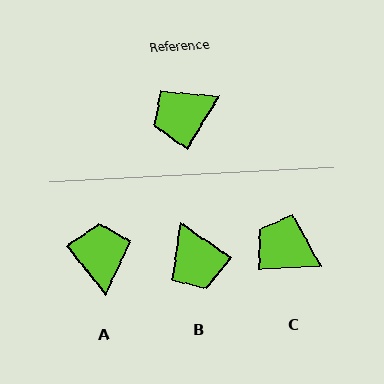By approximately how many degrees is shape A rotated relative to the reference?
Approximately 110 degrees clockwise.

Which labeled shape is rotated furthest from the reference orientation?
A, about 110 degrees away.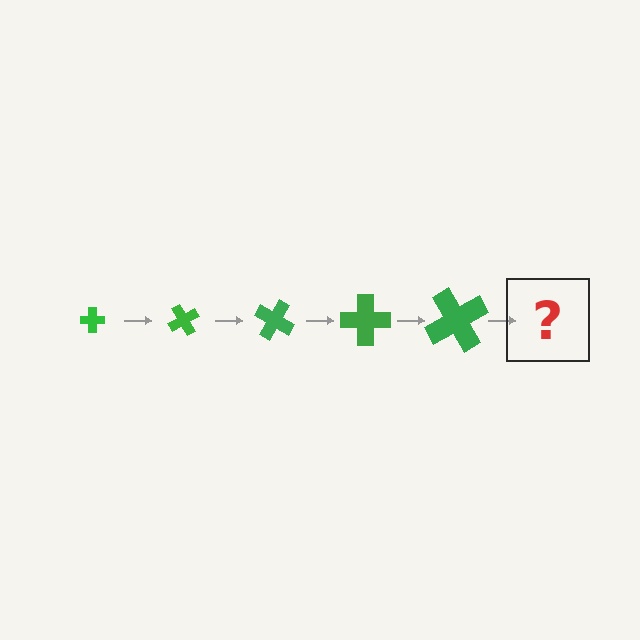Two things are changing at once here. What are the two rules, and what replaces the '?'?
The two rules are that the cross grows larger each step and it rotates 60 degrees each step. The '?' should be a cross, larger than the previous one and rotated 300 degrees from the start.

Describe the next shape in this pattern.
It should be a cross, larger than the previous one and rotated 300 degrees from the start.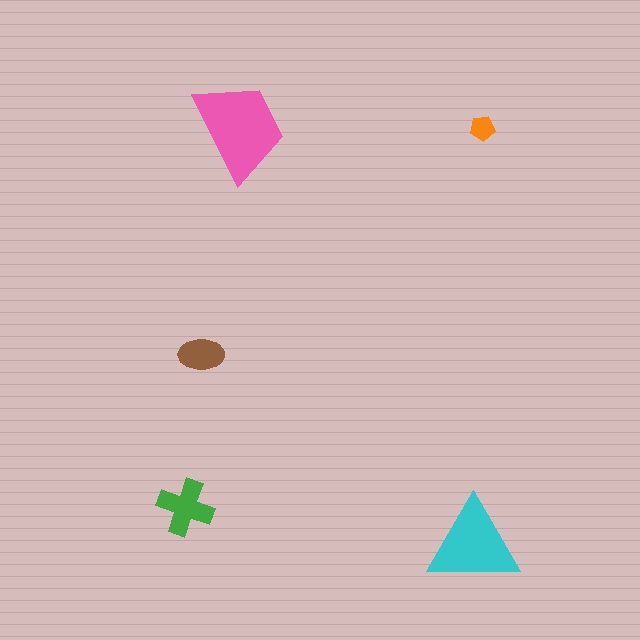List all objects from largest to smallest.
The pink trapezoid, the cyan triangle, the green cross, the brown ellipse, the orange pentagon.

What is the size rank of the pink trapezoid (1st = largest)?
1st.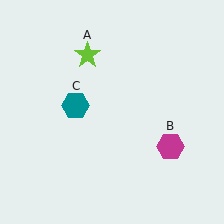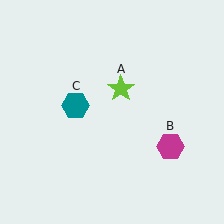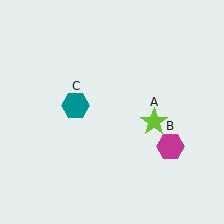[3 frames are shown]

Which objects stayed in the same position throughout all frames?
Magenta hexagon (object B) and teal hexagon (object C) remained stationary.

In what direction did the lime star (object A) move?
The lime star (object A) moved down and to the right.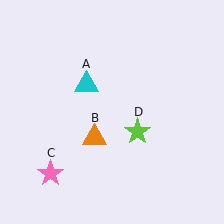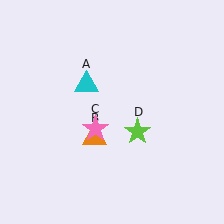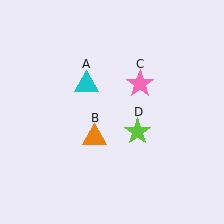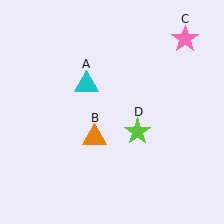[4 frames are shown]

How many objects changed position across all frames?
1 object changed position: pink star (object C).